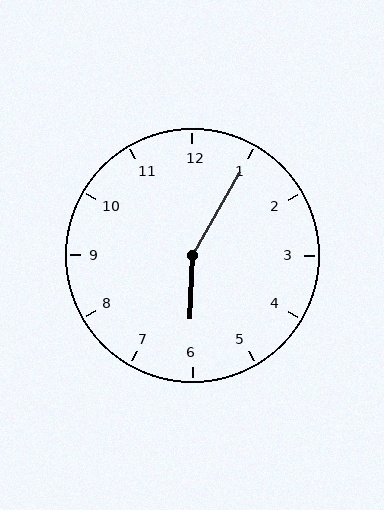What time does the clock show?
6:05.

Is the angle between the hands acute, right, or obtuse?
It is obtuse.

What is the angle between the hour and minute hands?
Approximately 152 degrees.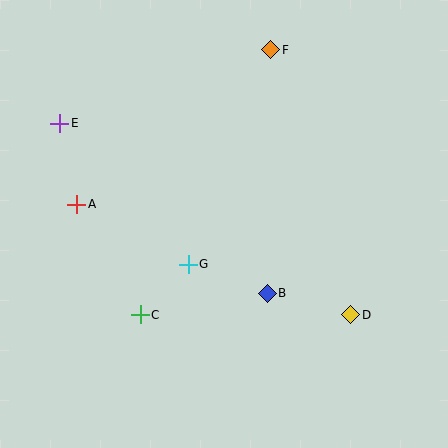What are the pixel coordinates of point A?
Point A is at (77, 204).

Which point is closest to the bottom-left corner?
Point C is closest to the bottom-left corner.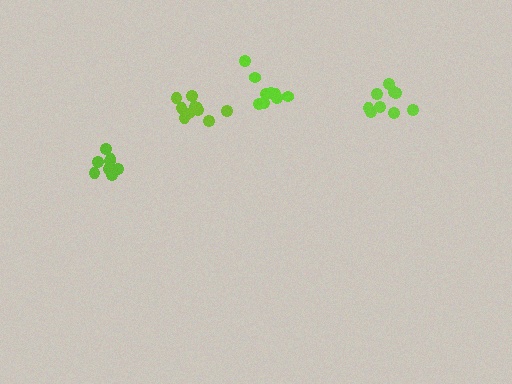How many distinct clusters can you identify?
There are 4 distinct clusters.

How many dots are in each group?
Group 1: 8 dots, Group 2: 9 dots, Group 3: 10 dots, Group 4: 9 dots (36 total).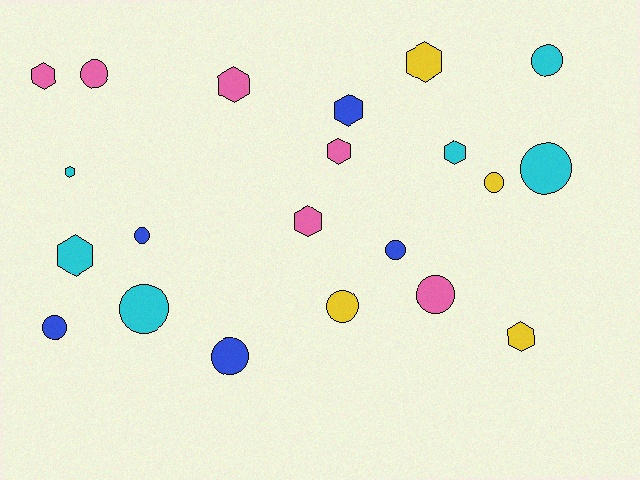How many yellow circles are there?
There are 2 yellow circles.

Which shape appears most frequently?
Circle, with 11 objects.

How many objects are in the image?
There are 21 objects.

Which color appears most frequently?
Pink, with 6 objects.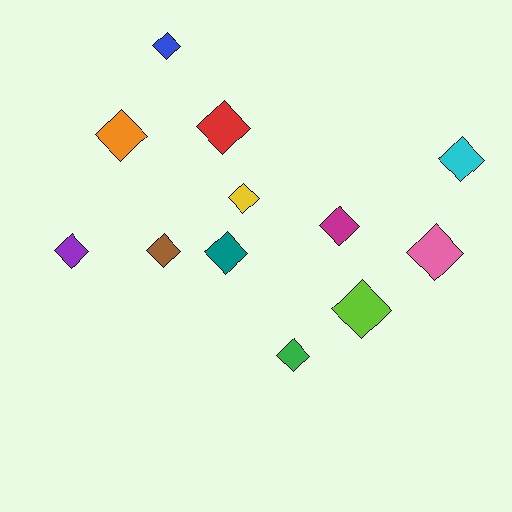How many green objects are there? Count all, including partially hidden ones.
There is 1 green object.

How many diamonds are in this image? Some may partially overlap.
There are 12 diamonds.